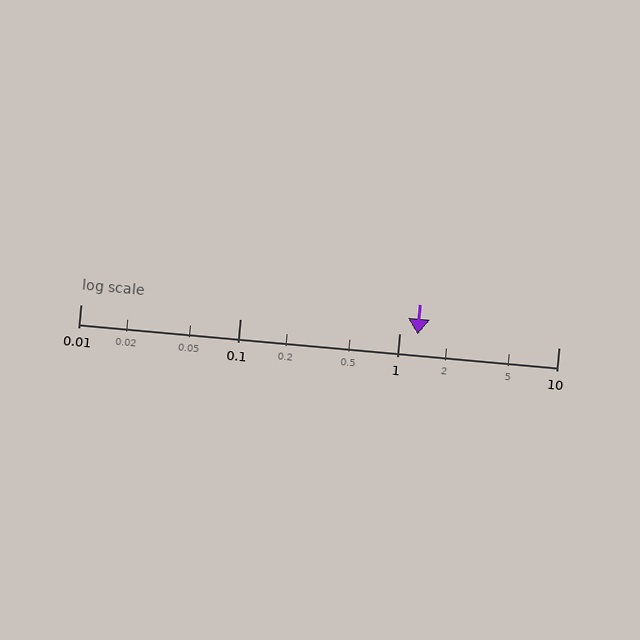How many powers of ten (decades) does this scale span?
The scale spans 3 decades, from 0.01 to 10.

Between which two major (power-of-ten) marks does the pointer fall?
The pointer is between 1 and 10.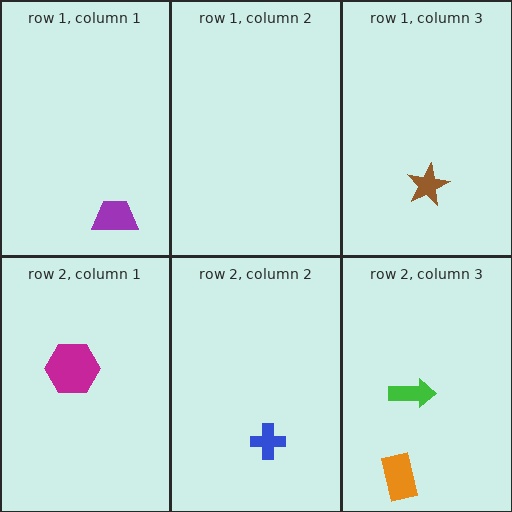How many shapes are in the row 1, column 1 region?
1.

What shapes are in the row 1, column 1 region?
The purple trapezoid.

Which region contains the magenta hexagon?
The row 2, column 1 region.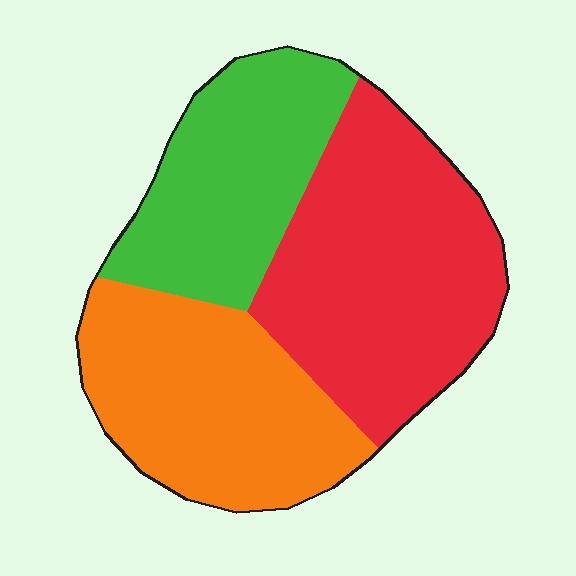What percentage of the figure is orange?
Orange covers 32% of the figure.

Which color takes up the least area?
Green, at roughly 25%.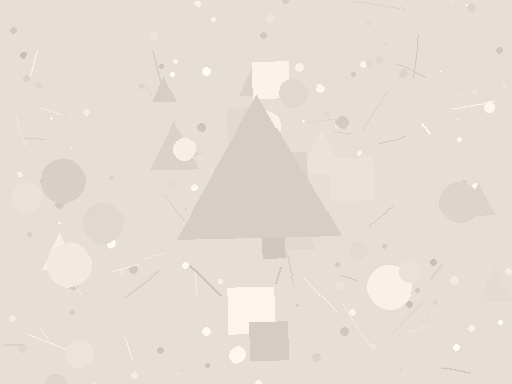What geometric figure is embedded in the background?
A triangle is embedded in the background.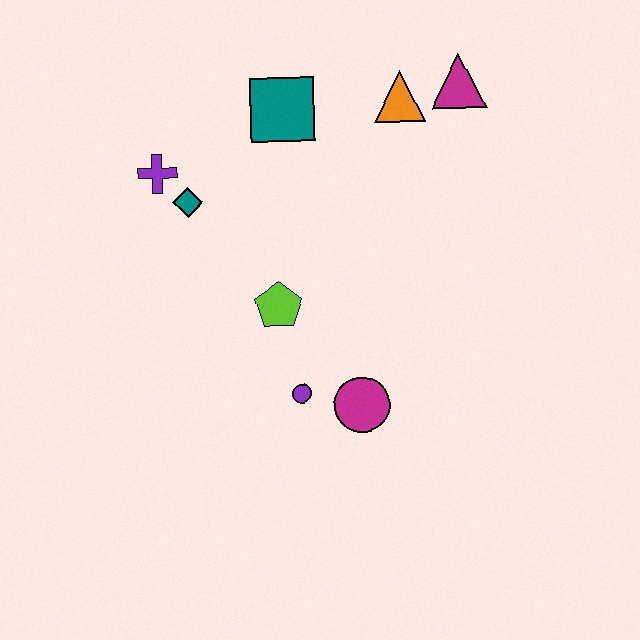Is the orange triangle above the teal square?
Yes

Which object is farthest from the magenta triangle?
The purple circle is farthest from the magenta triangle.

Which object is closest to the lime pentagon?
The purple circle is closest to the lime pentagon.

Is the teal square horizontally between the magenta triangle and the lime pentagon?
Yes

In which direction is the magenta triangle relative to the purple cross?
The magenta triangle is to the right of the purple cross.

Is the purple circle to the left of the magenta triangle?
Yes